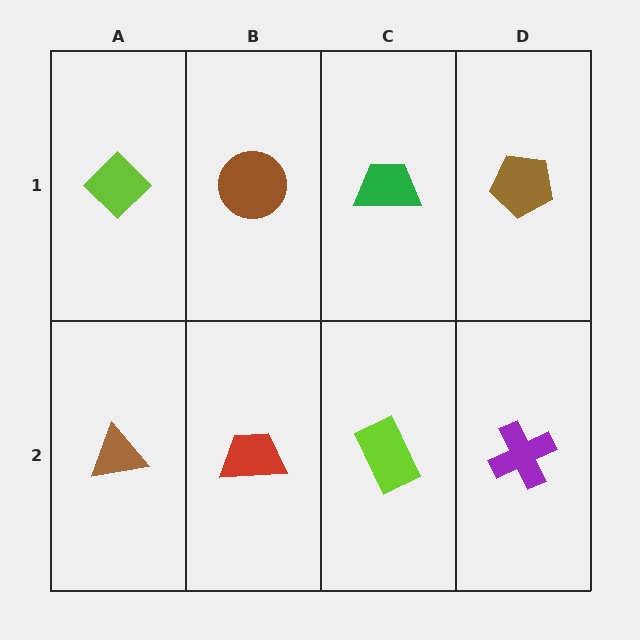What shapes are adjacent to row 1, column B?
A red trapezoid (row 2, column B), a lime diamond (row 1, column A), a green trapezoid (row 1, column C).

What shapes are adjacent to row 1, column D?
A purple cross (row 2, column D), a green trapezoid (row 1, column C).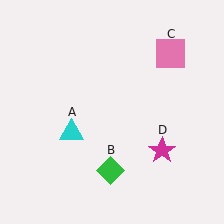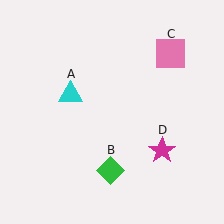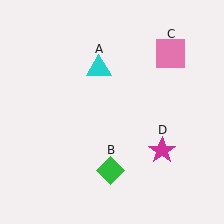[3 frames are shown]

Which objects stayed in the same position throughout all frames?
Green diamond (object B) and pink square (object C) and magenta star (object D) remained stationary.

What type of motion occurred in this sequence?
The cyan triangle (object A) rotated clockwise around the center of the scene.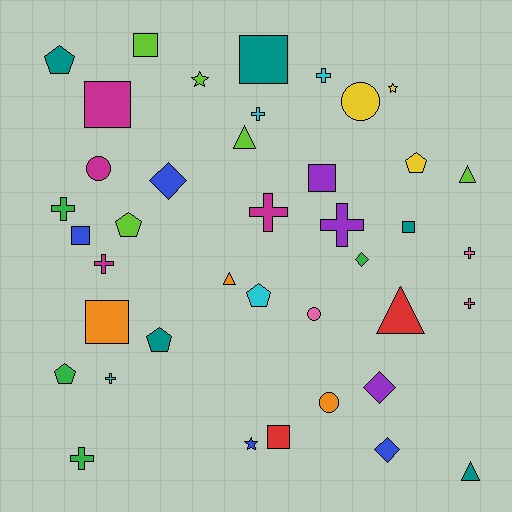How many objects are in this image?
There are 40 objects.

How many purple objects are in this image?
There are 3 purple objects.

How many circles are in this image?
There are 4 circles.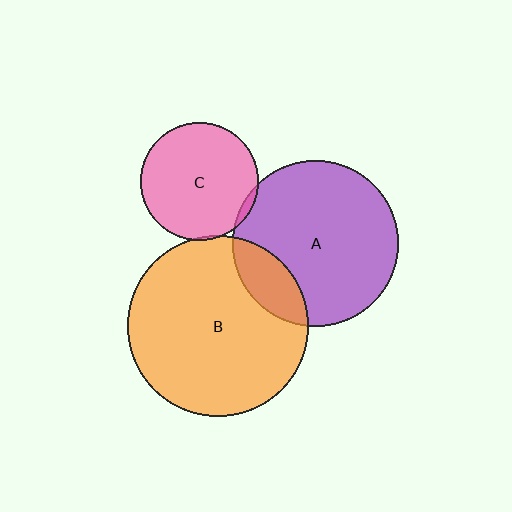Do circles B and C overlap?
Yes.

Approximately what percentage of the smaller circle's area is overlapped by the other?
Approximately 5%.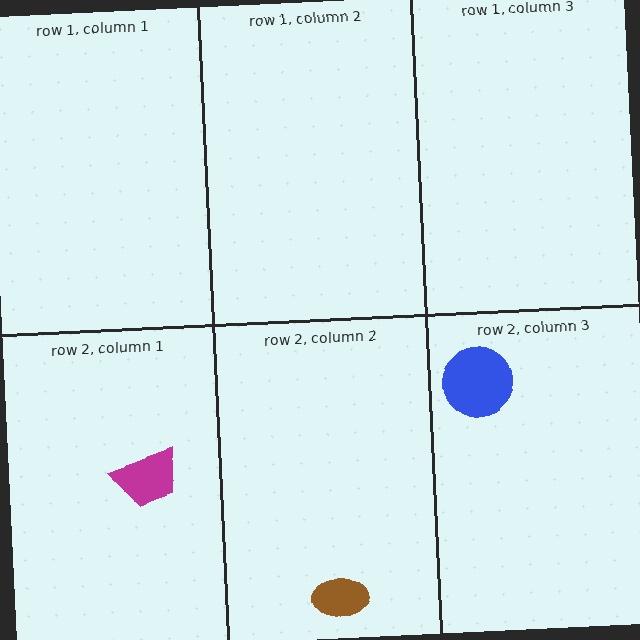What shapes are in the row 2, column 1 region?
The magenta trapezoid.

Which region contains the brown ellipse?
The row 2, column 2 region.